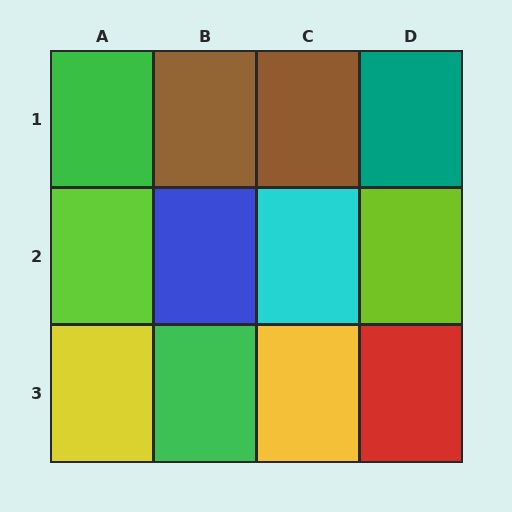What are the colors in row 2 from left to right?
Lime, blue, cyan, lime.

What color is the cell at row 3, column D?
Red.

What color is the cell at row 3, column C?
Yellow.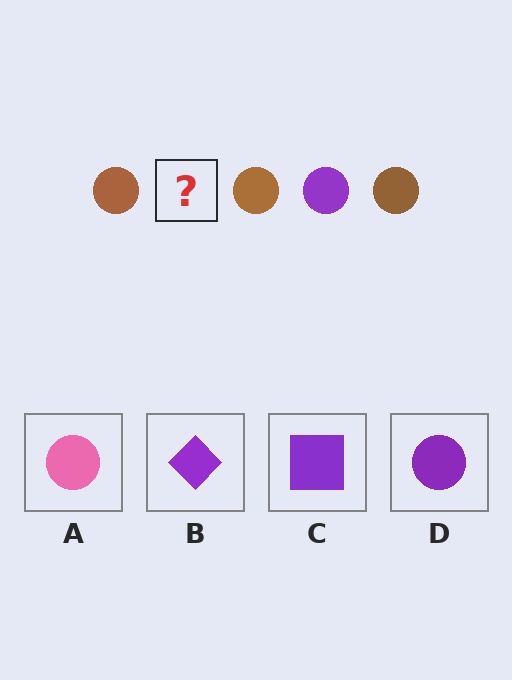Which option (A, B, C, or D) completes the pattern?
D.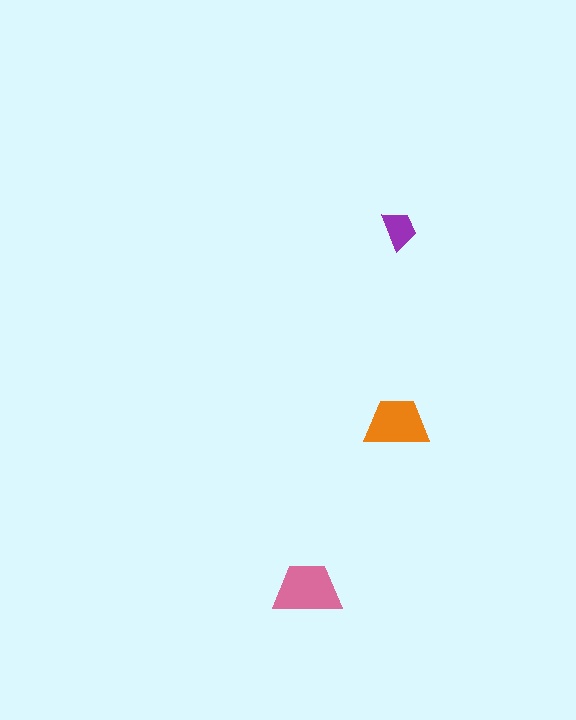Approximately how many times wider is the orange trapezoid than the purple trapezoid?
About 1.5 times wider.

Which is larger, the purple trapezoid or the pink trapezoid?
The pink one.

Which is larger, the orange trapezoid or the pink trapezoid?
The pink one.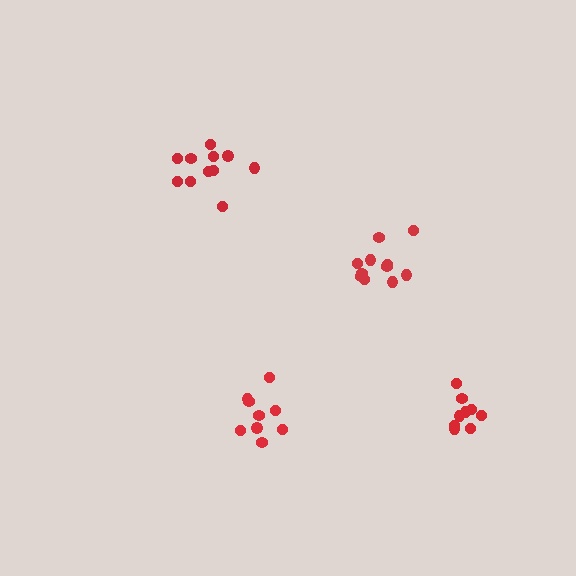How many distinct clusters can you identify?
There are 4 distinct clusters.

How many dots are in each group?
Group 1: 11 dots, Group 2: 9 dots, Group 3: 9 dots, Group 4: 11 dots (40 total).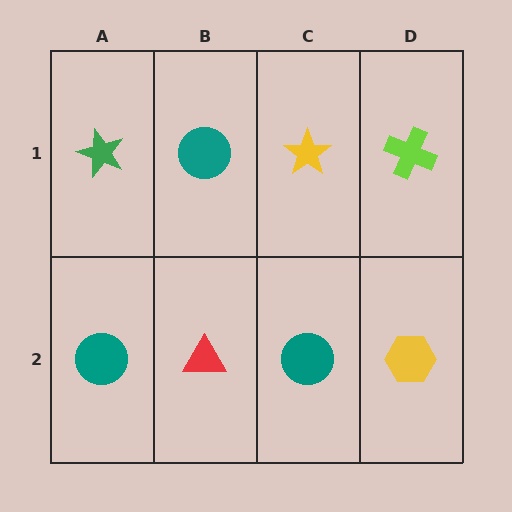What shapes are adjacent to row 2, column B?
A teal circle (row 1, column B), a teal circle (row 2, column A), a teal circle (row 2, column C).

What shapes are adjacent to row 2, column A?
A green star (row 1, column A), a red triangle (row 2, column B).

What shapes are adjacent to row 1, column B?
A red triangle (row 2, column B), a green star (row 1, column A), a yellow star (row 1, column C).